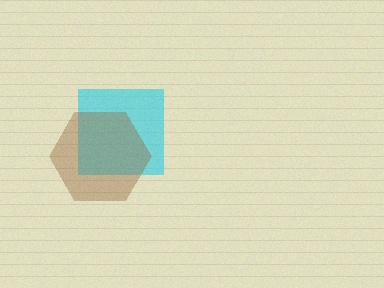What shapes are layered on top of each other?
The layered shapes are: a cyan square, a brown hexagon.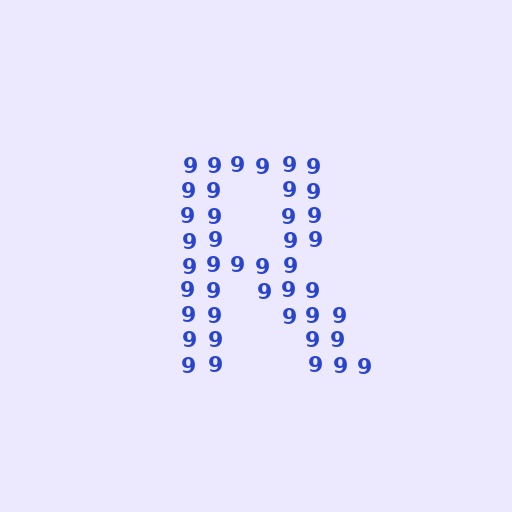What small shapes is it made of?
It is made of small digit 9's.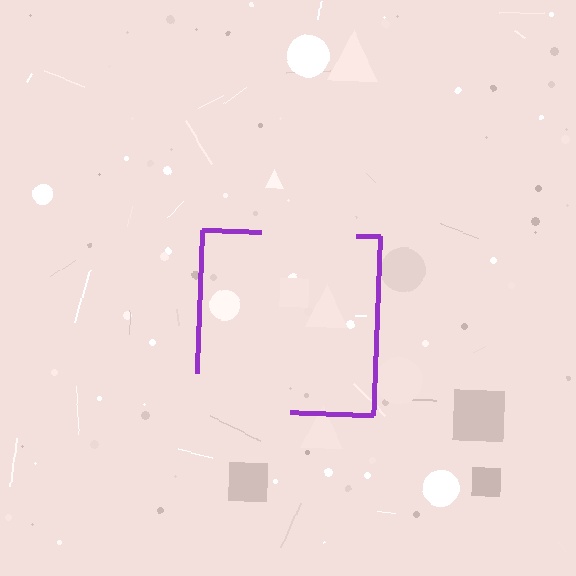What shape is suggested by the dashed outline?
The dashed outline suggests a square.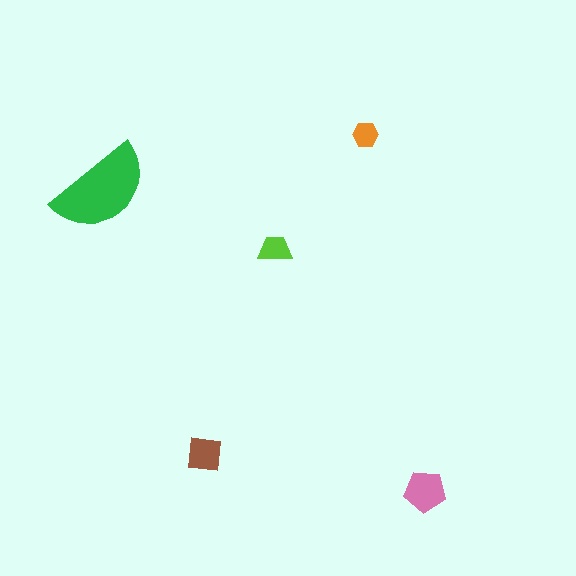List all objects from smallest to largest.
The orange hexagon, the lime trapezoid, the brown square, the pink pentagon, the green semicircle.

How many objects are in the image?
There are 5 objects in the image.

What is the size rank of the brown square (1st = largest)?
3rd.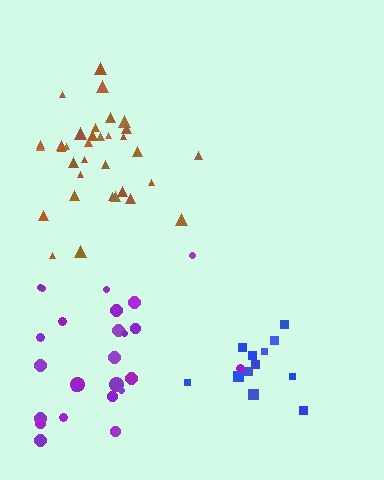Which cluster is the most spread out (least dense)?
Purple.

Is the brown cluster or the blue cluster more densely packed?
Brown.